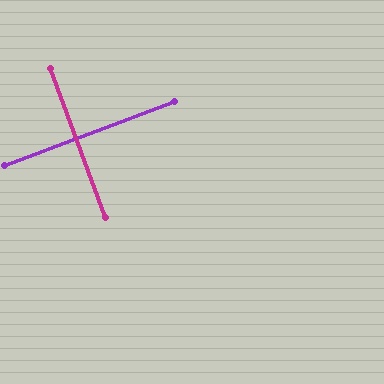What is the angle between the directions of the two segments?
Approximately 90 degrees.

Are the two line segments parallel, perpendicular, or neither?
Perpendicular — they meet at approximately 90°.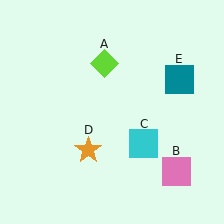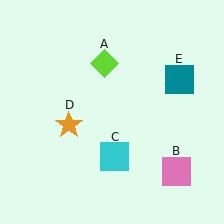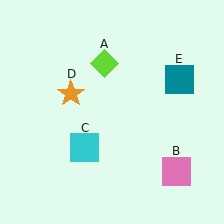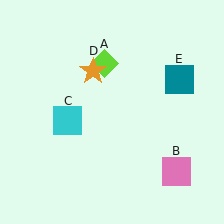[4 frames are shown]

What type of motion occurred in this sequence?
The cyan square (object C), orange star (object D) rotated clockwise around the center of the scene.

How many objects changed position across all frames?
2 objects changed position: cyan square (object C), orange star (object D).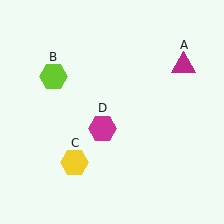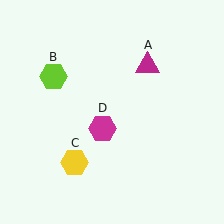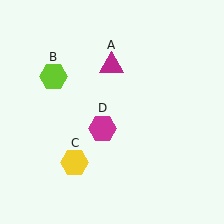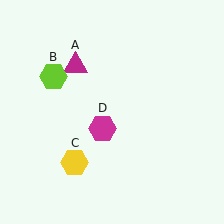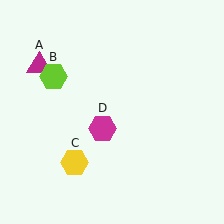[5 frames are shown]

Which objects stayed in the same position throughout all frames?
Lime hexagon (object B) and yellow hexagon (object C) and magenta hexagon (object D) remained stationary.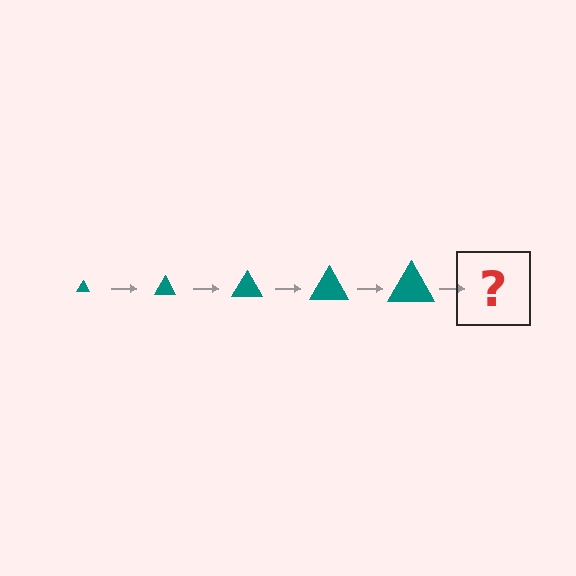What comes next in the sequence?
The next element should be a teal triangle, larger than the previous one.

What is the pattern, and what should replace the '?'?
The pattern is that the triangle gets progressively larger each step. The '?' should be a teal triangle, larger than the previous one.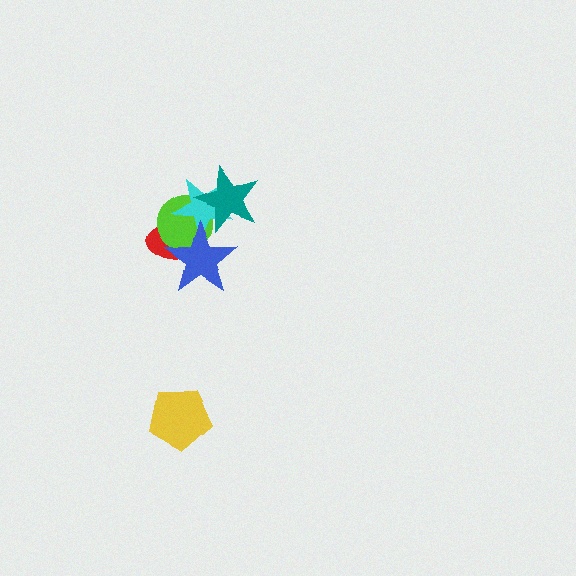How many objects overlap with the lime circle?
4 objects overlap with the lime circle.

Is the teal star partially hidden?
No, no other shape covers it.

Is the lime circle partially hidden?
Yes, it is partially covered by another shape.